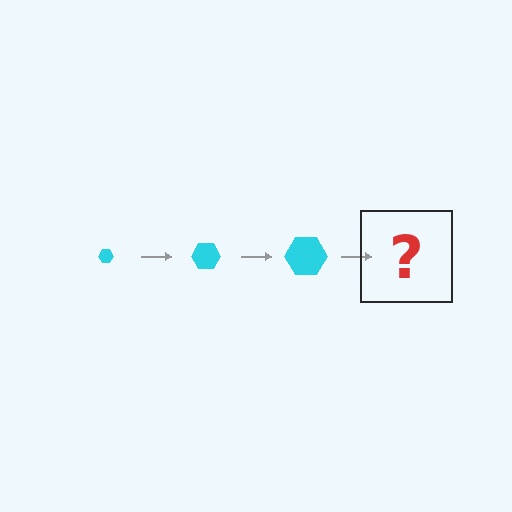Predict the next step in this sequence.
The next step is a cyan hexagon, larger than the previous one.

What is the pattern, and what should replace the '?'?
The pattern is that the hexagon gets progressively larger each step. The '?' should be a cyan hexagon, larger than the previous one.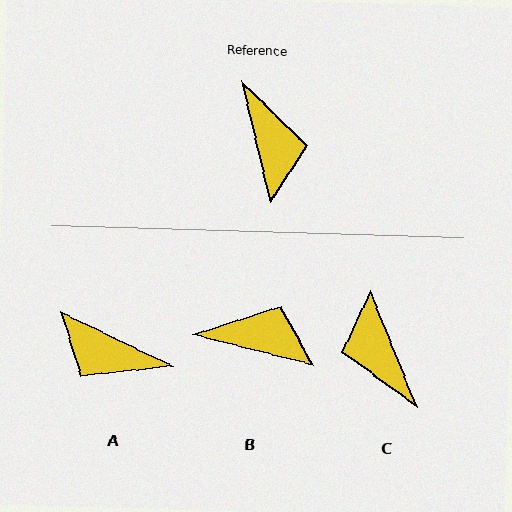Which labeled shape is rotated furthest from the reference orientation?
C, about 172 degrees away.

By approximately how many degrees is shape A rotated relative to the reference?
Approximately 129 degrees clockwise.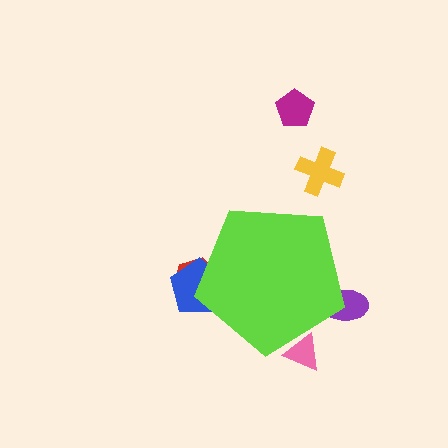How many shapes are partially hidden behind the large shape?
4 shapes are partially hidden.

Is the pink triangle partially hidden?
Yes, the pink triangle is partially hidden behind the lime pentagon.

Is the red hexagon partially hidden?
Yes, the red hexagon is partially hidden behind the lime pentagon.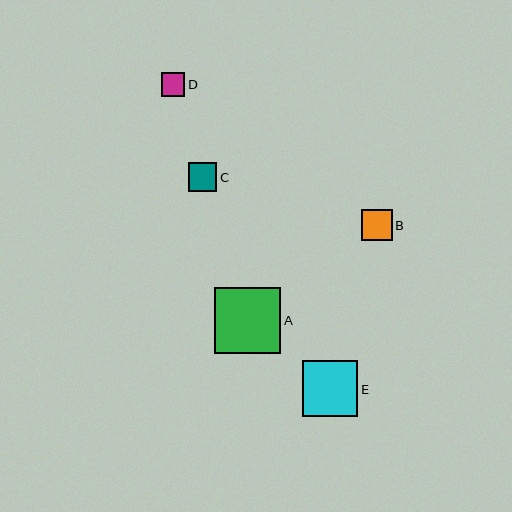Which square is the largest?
Square A is the largest with a size of approximately 66 pixels.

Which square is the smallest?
Square D is the smallest with a size of approximately 24 pixels.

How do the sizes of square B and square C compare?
Square B and square C are approximately the same size.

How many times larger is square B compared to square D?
Square B is approximately 1.3 times the size of square D.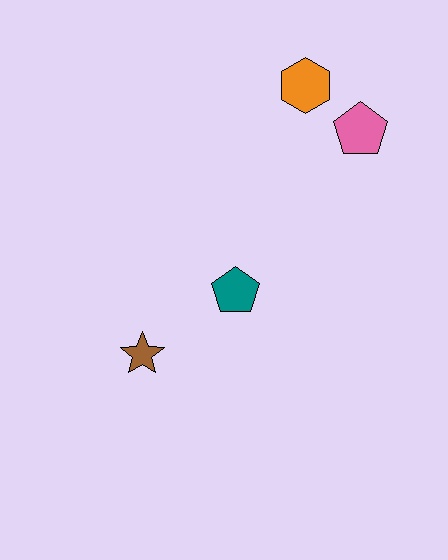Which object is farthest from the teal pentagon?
The orange hexagon is farthest from the teal pentagon.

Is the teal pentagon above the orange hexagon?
No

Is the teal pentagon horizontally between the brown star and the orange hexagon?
Yes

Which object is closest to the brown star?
The teal pentagon is closest to the brown star.